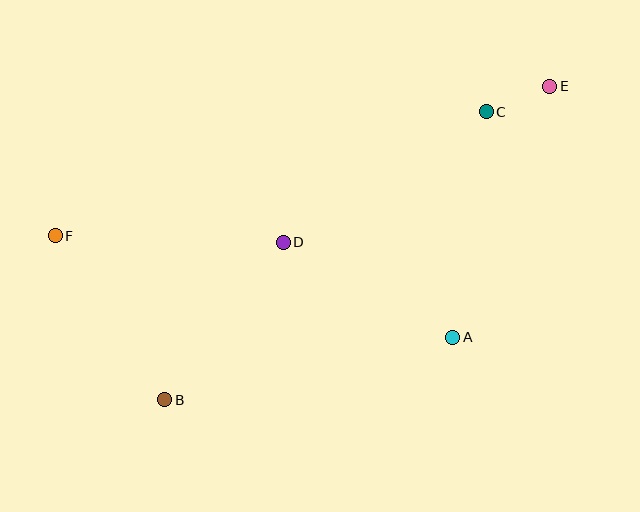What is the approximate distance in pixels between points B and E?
The distance between B and E is approximately 497 pixels.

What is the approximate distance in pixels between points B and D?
The distance between B and D is approximately 197 pixels.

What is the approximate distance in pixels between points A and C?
The distance between A and C is approximately 228 pixels.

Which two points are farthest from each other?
Points E and F are farthest from each other.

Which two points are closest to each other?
Points C and E are closest to each other.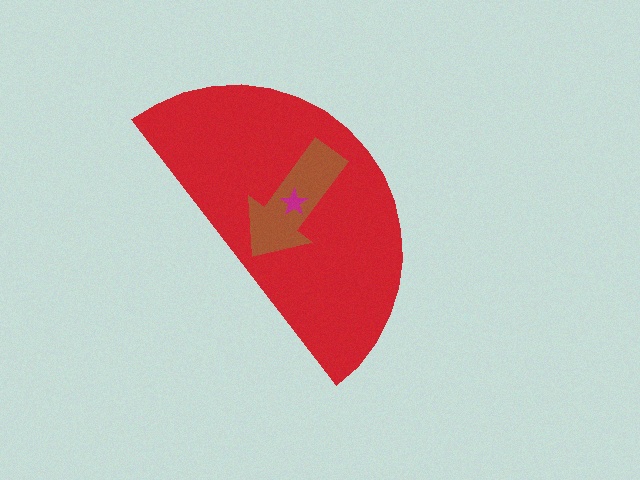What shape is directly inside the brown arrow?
The magenta star.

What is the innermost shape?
The magenta star.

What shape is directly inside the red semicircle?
The brown arrow.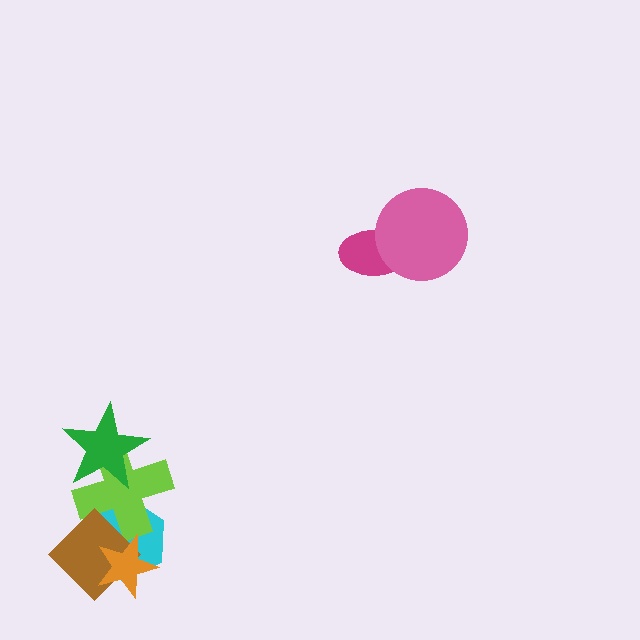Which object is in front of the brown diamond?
The orange star is in front of the brown diamond.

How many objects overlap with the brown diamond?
3 objects overlap with the brown diamond.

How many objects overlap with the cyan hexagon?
3 objects overlap with the cyan hexagon.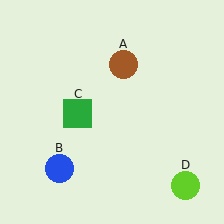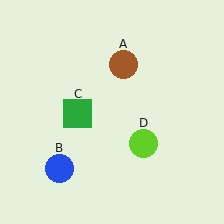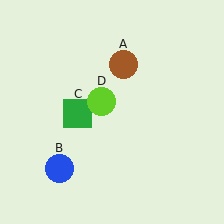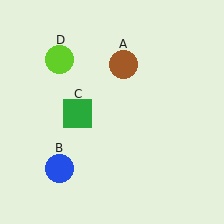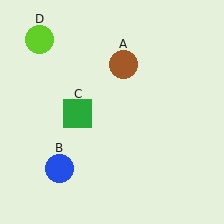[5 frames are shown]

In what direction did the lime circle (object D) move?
The lime circle (object D) moved up and to the left.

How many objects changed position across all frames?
1 object changed position: lime circle (object D).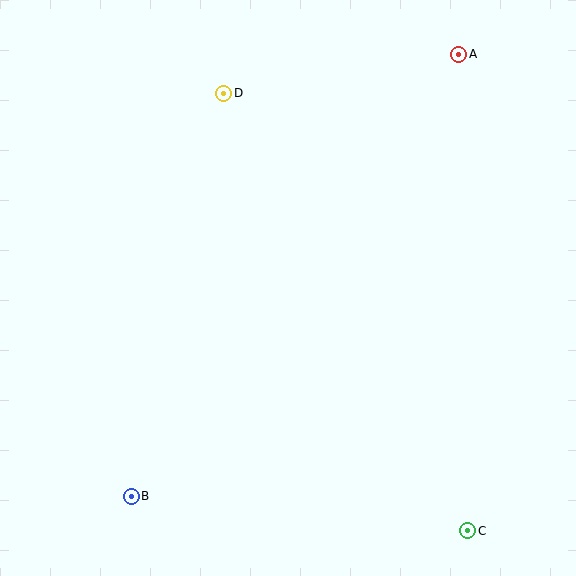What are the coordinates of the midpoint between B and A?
The midpoint between B and A is at (295, 275).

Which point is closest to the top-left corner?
Point D is closest to the top-left corner.